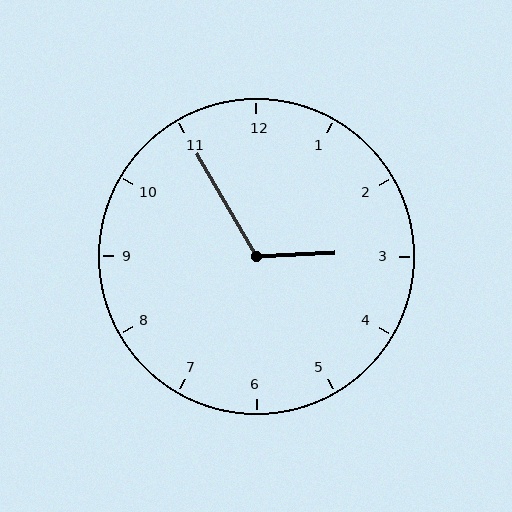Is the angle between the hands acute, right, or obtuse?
It is obtuse.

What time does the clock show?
2:55.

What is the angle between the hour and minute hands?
Approximately 118 degrees.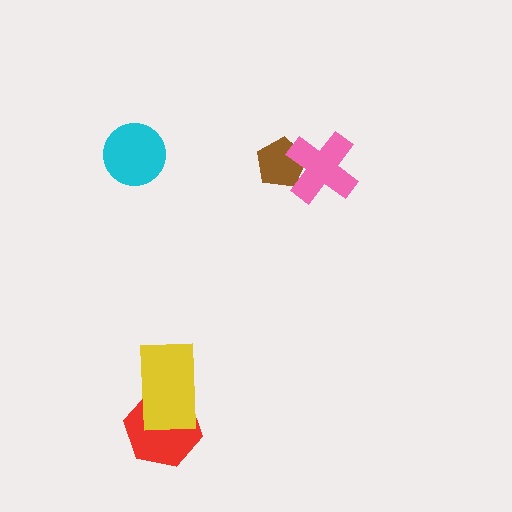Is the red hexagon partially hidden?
Yes, it is partially covered by another shape.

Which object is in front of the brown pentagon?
The pink cross is in front of the brown pentagon.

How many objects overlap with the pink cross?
1 object overlaps with the pink cross.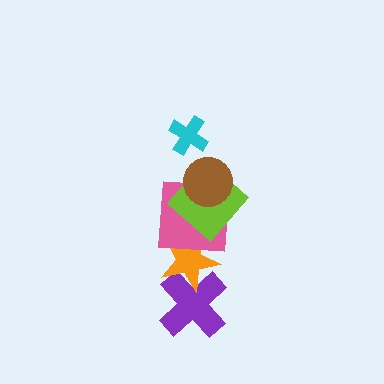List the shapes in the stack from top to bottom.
From top to bottom: the cyan cross, the brown circle, the lime diamond, the pink square, the orange star, the purple cross.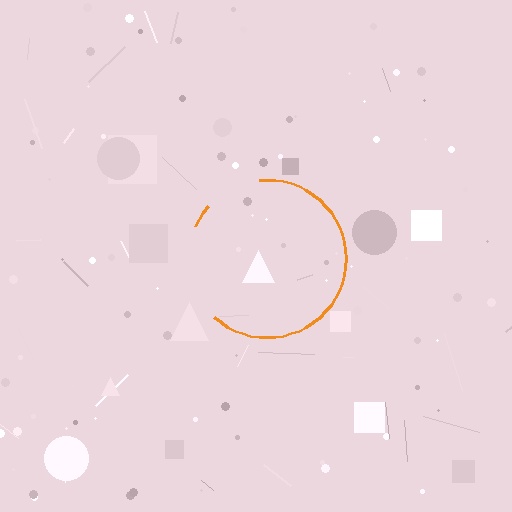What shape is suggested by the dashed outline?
The dashed outline suggests a circle.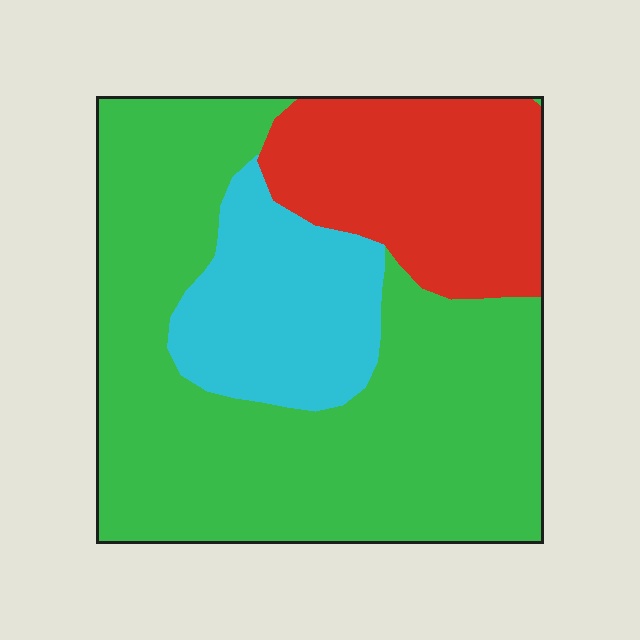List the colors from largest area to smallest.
From largest to smallest: green, red, cyan.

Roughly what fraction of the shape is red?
Red takes up less than a quarter of the shape.